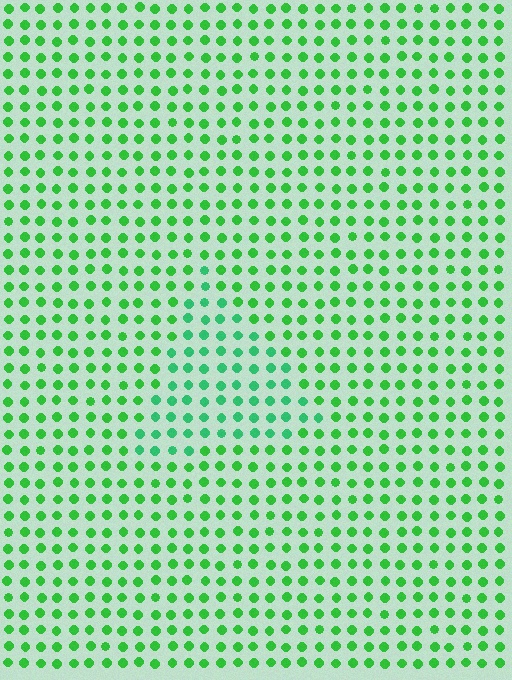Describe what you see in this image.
The image is filled with small green elements in a uniform arrangement. A triangle-shaped region is visible where the elements are tinted to a slightly different hue, forming a subtle color boundary.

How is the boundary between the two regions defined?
The boundary is defined purely by a slight shift in hue (about 23 degrees). Spacing, size, and orientation are identical on both sides.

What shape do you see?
I see a triangle.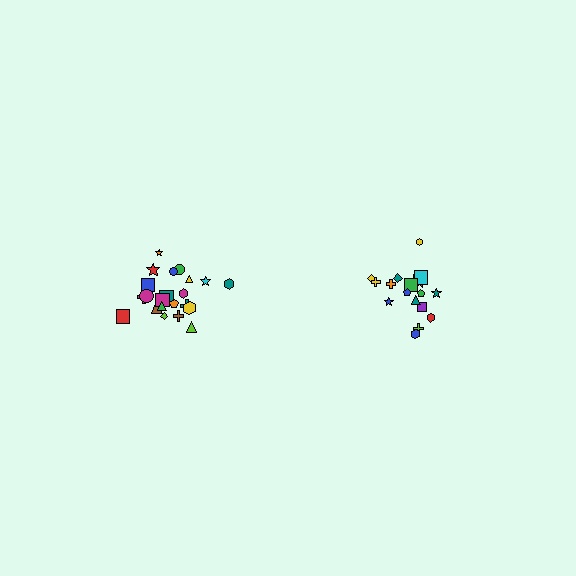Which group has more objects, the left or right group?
The left group.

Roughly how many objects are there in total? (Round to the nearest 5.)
Roughly 40 objects in total.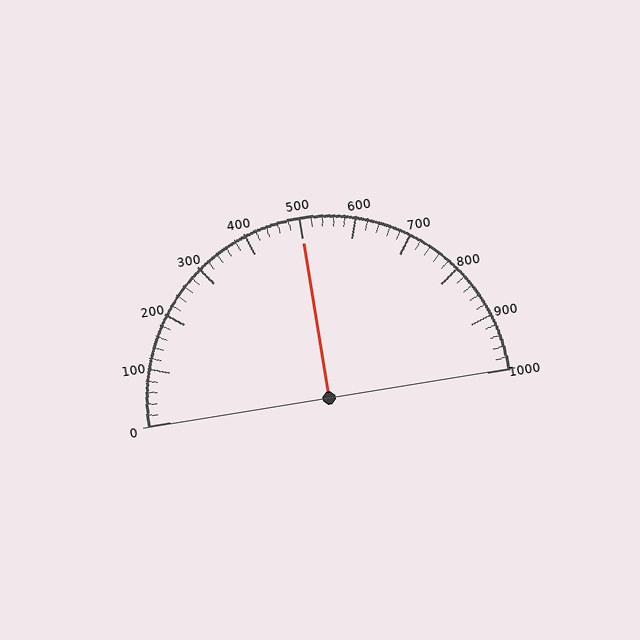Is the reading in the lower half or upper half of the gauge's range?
The reading is in the upper half of the range (0 to 1000).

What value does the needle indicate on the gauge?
The needle indicates approximately 500.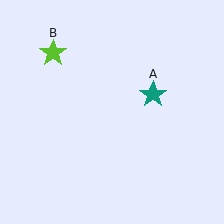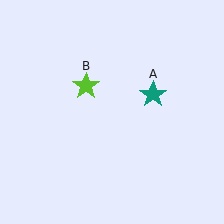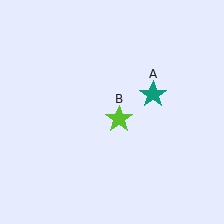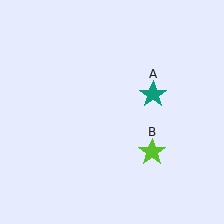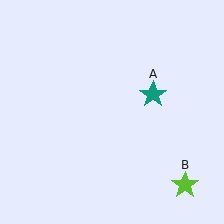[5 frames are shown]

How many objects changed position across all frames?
1 object changed position: lime star (object B).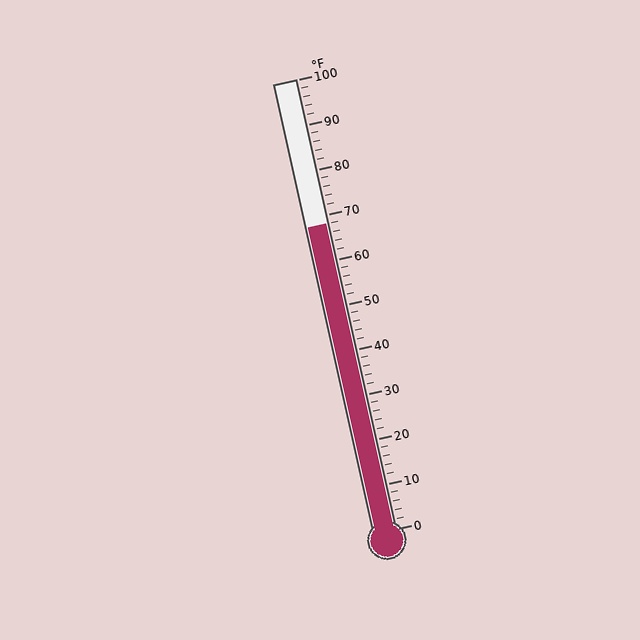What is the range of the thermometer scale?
The thermometer scale ranges from 0°F to 100°F.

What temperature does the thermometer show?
The thermometer shows approximately 68°F.